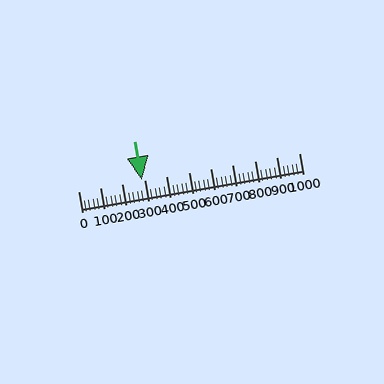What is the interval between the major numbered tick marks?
The major tick marks are spaced 100 units apart.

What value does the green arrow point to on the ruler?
The green arrow points to approximately 290.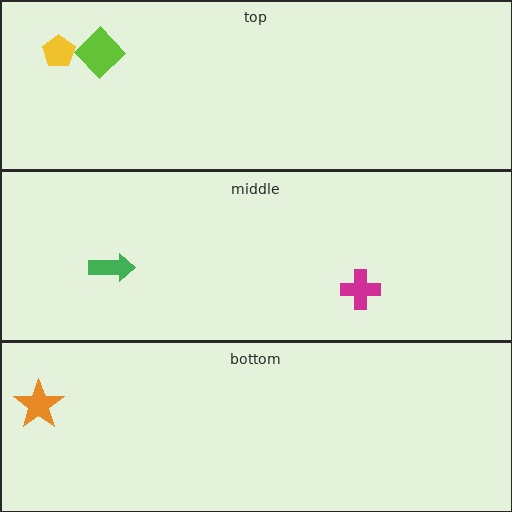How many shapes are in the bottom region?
1.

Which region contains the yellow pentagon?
The top region.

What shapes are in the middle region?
The green arrow, the magenta cross.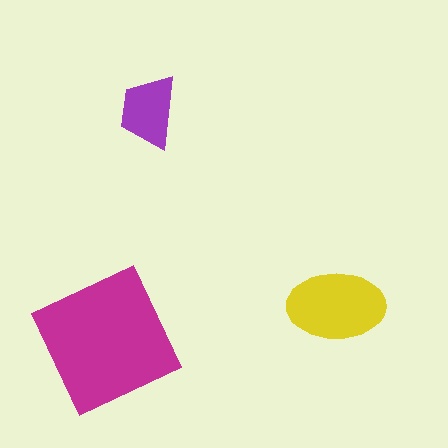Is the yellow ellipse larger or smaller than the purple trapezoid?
Larger.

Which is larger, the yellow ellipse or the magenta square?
The magenta square.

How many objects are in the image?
There are 3 objects in the image.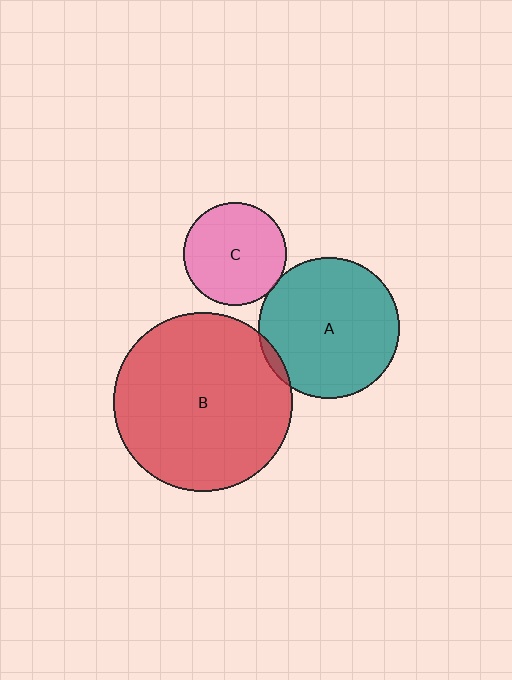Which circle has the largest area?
Circle B (red).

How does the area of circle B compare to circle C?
Approximately 3.0 times.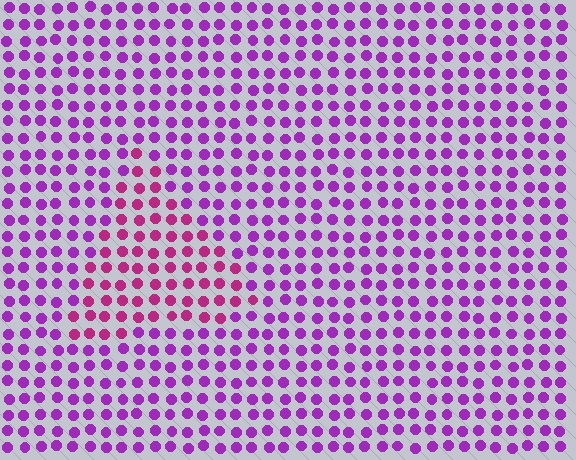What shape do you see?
I see a triangle.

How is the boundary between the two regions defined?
The boundary is defined purely by a slight shift in hue (about 33 degrees). Spacing, size, and orientation are identical on both sides.